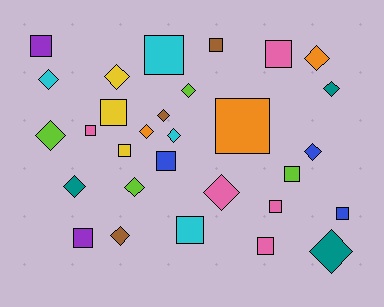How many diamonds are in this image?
There are 15 diamonds.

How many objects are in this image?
There are 30 objects.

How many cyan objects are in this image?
There are 4 cyan objects.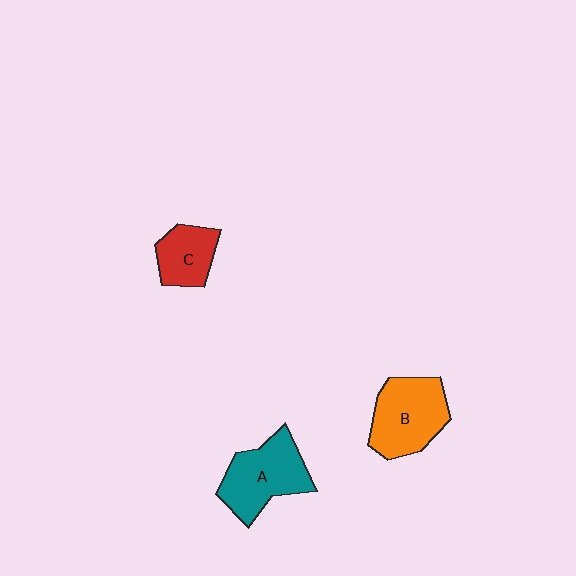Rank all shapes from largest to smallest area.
From largest to smallest: A (teal), B (orange), C (red).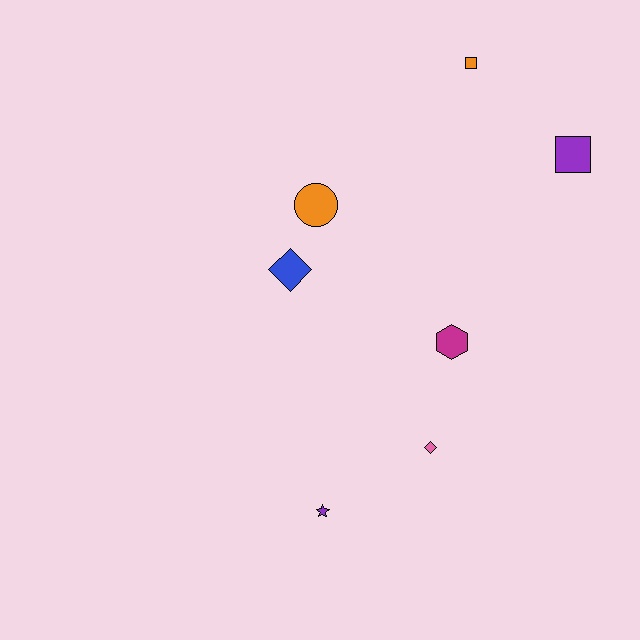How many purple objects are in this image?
There are 2 purple objects.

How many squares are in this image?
There are 2 squares.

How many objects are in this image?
There are 7 objects.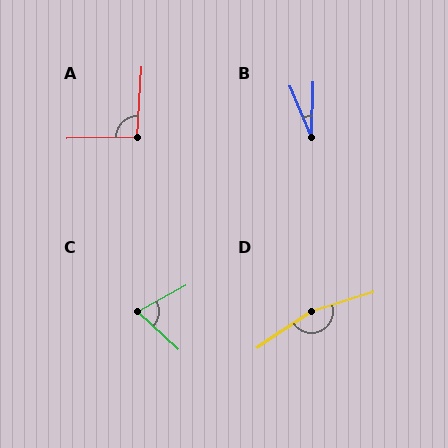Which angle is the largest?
D, at approximately 164 degrees.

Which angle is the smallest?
B, at approximately 25 degrees.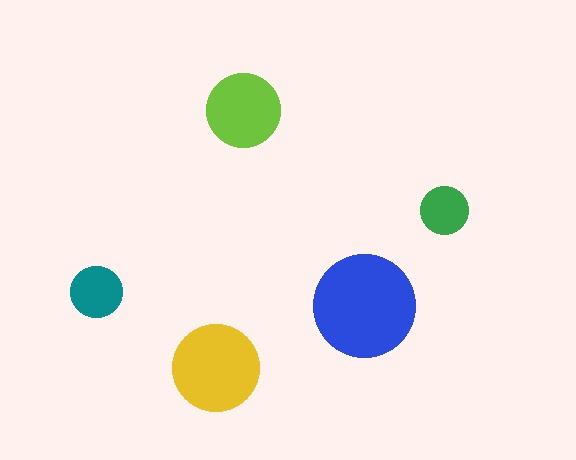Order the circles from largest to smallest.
the blue one, the yellow one, the lime one, the teal one, the green one.